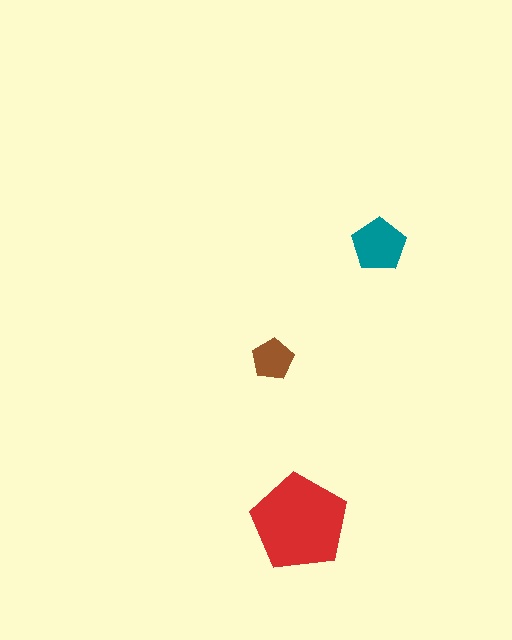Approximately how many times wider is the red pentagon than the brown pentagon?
About 2.5 times wider.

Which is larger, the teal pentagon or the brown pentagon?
The teal one.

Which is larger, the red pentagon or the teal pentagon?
The red one.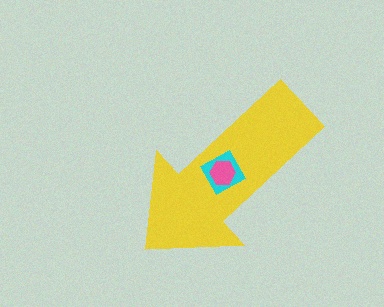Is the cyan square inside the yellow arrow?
Yes.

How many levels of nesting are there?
3.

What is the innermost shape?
The pink hexagon.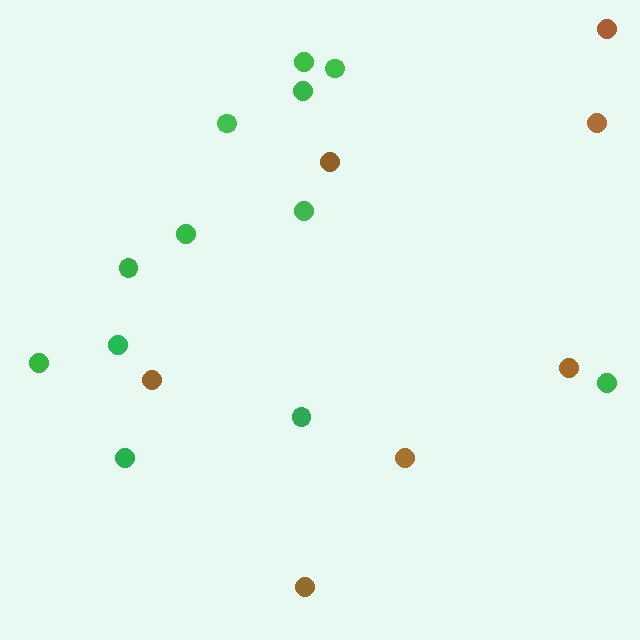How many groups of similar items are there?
There are 2 groups: one group of brown circles (7) and one group of green circles (12).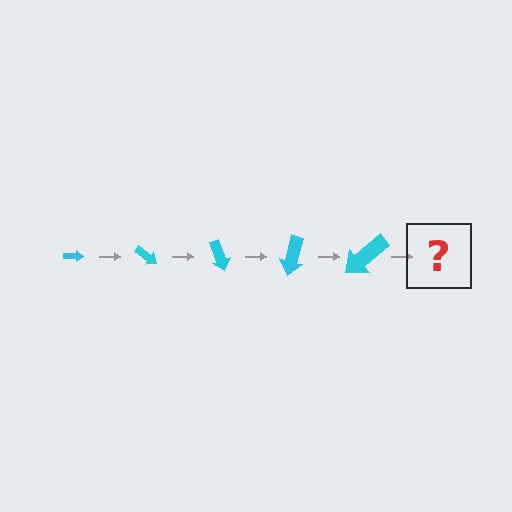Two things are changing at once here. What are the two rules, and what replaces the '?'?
The two rules are that the arrow grows larger each step and it rotates 35 degrees each step. The '?' should be an arrow, larger than the previous one and rotated 175 degrees from the start.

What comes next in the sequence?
The next element should be an arrow, larger than the previous one and rotated 175 degrees from the start.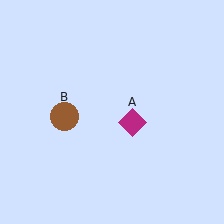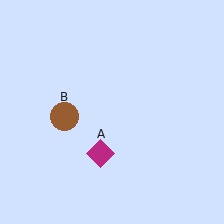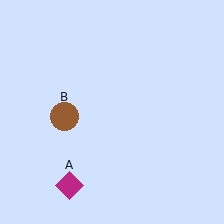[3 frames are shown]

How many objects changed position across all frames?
1 object changed position: magenta diamond (object A).